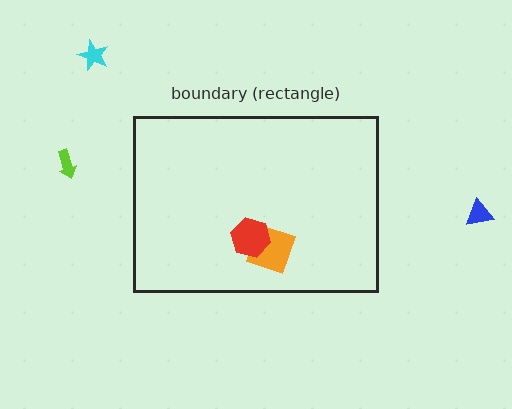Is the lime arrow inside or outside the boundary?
Outside.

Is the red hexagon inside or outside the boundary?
Inside.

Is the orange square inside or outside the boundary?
Inside.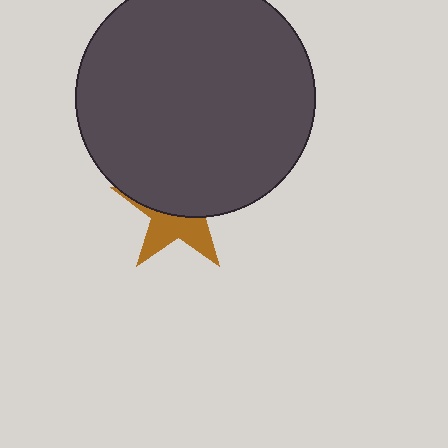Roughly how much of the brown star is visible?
A small part of it is visible (roughly 42%).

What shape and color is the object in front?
The object in front is a dark gray circle.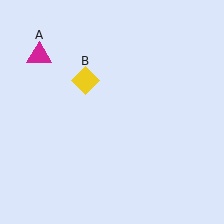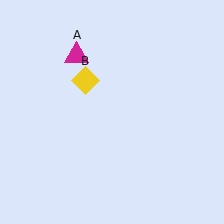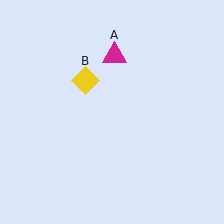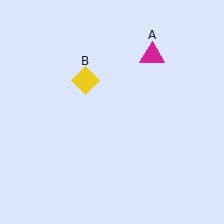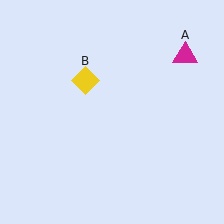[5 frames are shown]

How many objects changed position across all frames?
1 object changed position: magenta triangle (object A).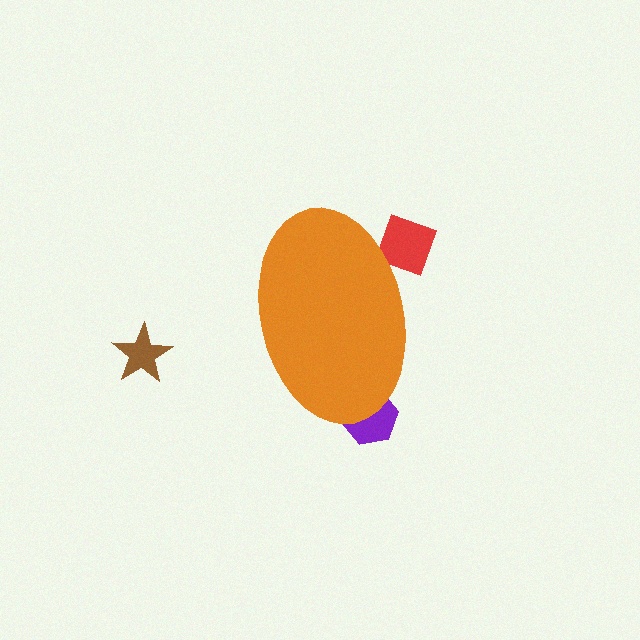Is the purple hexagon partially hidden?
Yes, the purple hexagon is partially hidden behind the orange ellipse.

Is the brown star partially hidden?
No, the brown star is fully visible.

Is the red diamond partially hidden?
Yes, the red diamond is partially hidden behind the orange ellipse.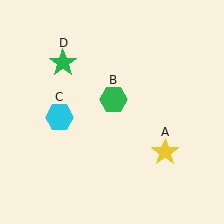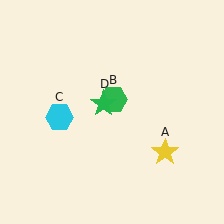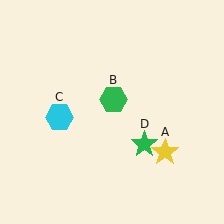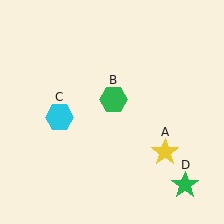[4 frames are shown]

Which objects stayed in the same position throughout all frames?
Yellow star (object A) and green hexagon (object B) and cyan hexagon (object C) remained stationary.